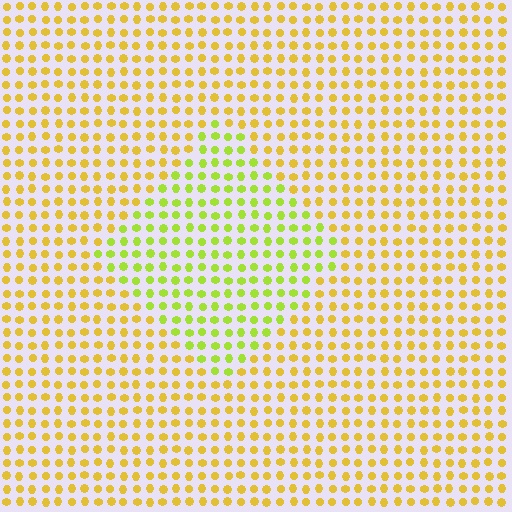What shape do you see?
I see a diamond.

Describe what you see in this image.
The image is filled with small yellow elements in a uniform arrangement. A diamond-shaped region is visible where the elements are tinted to a slightly different hue, forming a subtle color boundary.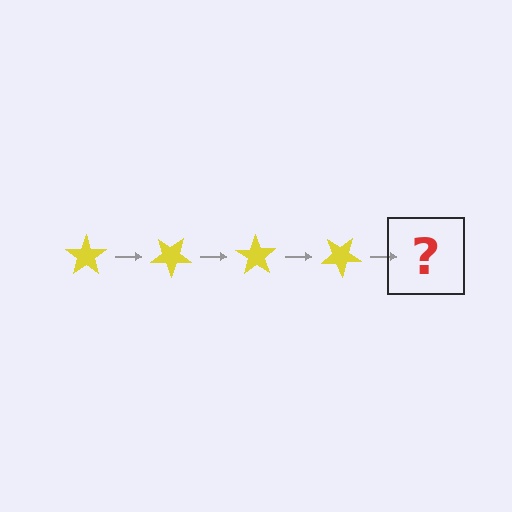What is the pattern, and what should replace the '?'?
The pattern is that the star rotates 35 degrees each step. The '?' should be a yellow star rotated 140 degrees.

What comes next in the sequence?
The next element should be a yellow star rotated 140 degrees.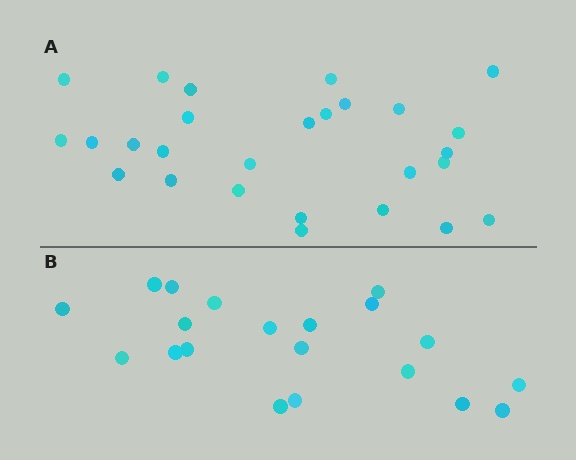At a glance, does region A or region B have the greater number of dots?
Region A (the top region) has more dots.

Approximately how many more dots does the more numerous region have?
Region A has roughly 8 or so more dots than region B.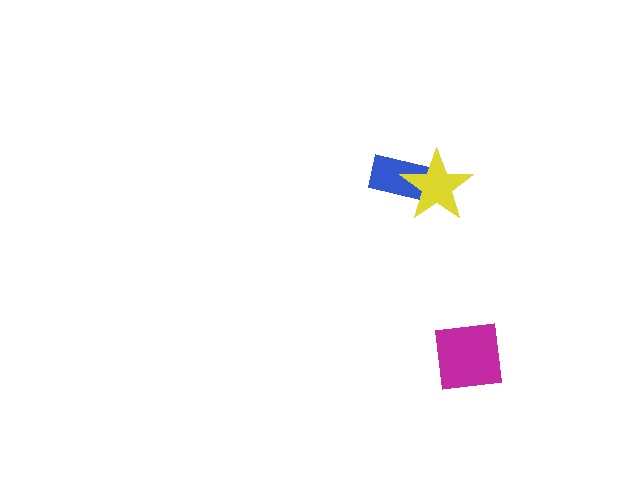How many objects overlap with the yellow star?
1 object overlaps with the yellow star.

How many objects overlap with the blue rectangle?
1 object overlaps with the blue rectangle.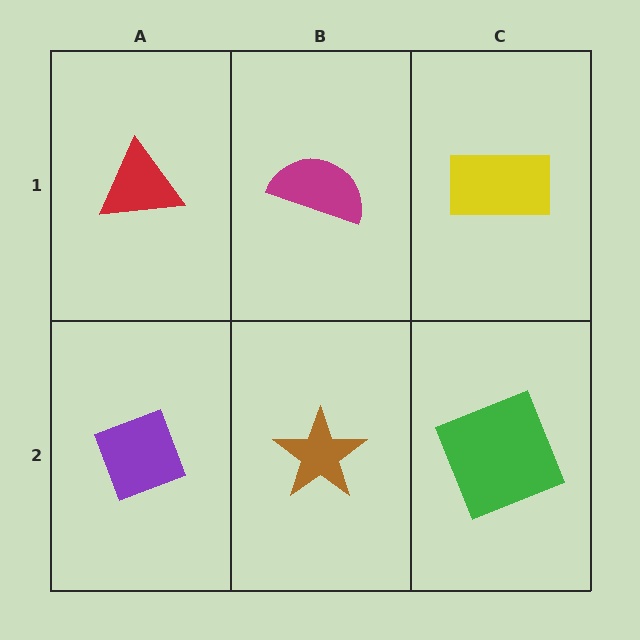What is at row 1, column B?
A magenta semicircle.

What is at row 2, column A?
A purple diamond.